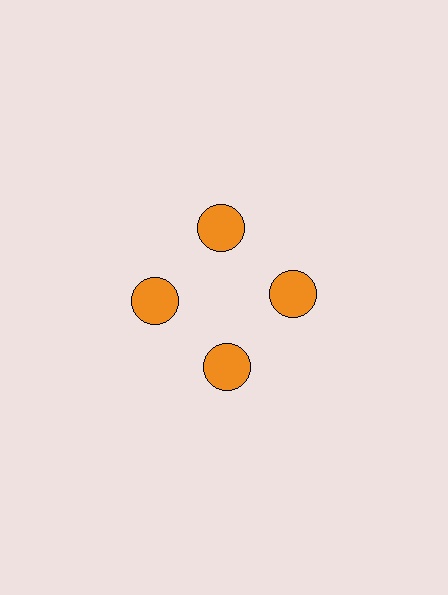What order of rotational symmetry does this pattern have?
This pattern has 4-fold rotational symmetry.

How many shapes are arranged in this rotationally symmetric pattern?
There are 4 shapes, arranged in 4 groups of 1.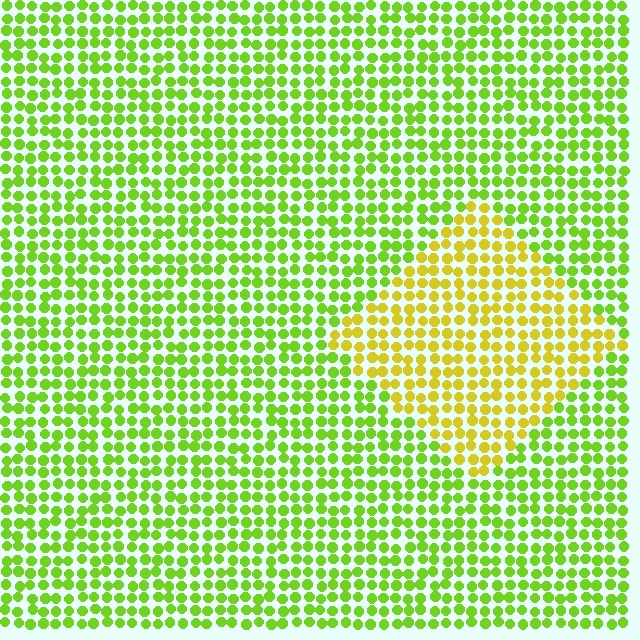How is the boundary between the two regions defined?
The boundary is defined purely by a slight shift in hue (about 37 degrees). Spacing, size, and orientation are identical on both sides.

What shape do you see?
I see a diamond.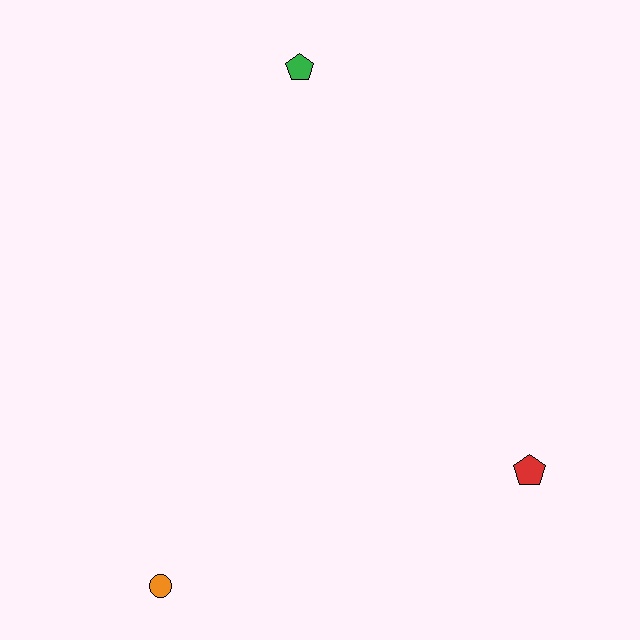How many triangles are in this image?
There are no triangles.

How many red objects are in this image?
There is 1 red object.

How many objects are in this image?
There are 3 objects.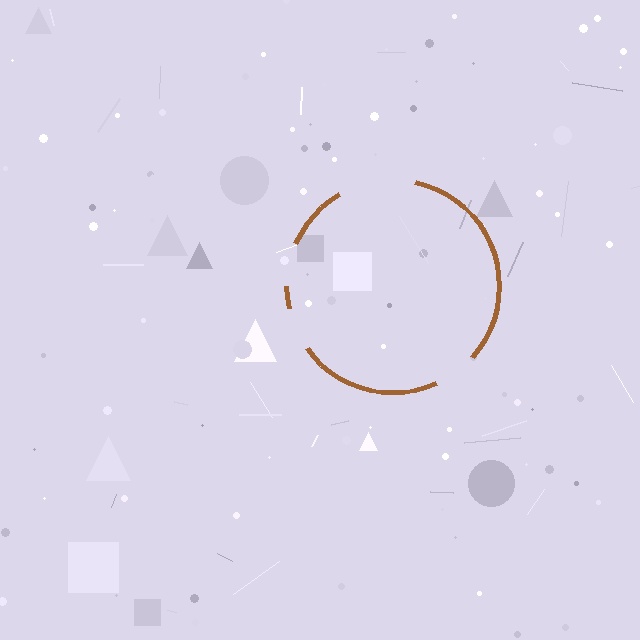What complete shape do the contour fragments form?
The contour fragments form a circle.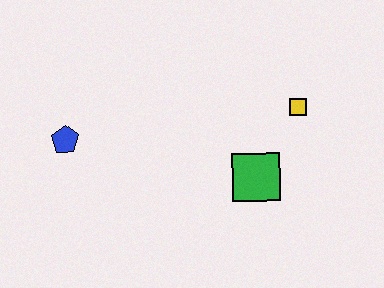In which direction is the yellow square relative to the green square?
The yellow square is above the green square.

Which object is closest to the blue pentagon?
The green square is closest to the blue pentagon.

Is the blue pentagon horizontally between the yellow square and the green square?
No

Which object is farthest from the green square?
The blue pentagon is farthest from the green square.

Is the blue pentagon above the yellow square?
No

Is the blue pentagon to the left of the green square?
Yes